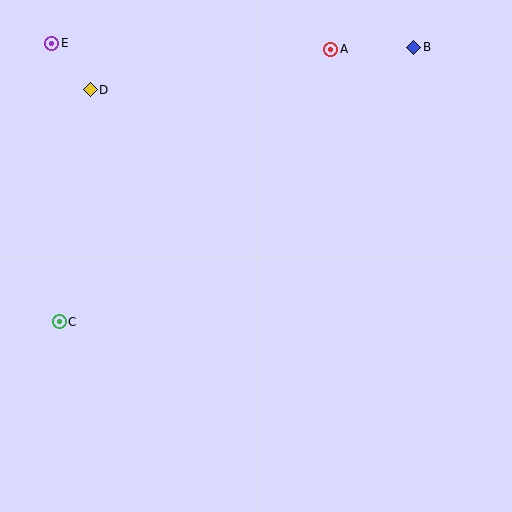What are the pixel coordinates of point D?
Point D is at (90, 90).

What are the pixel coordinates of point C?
Point C is at (59, 322).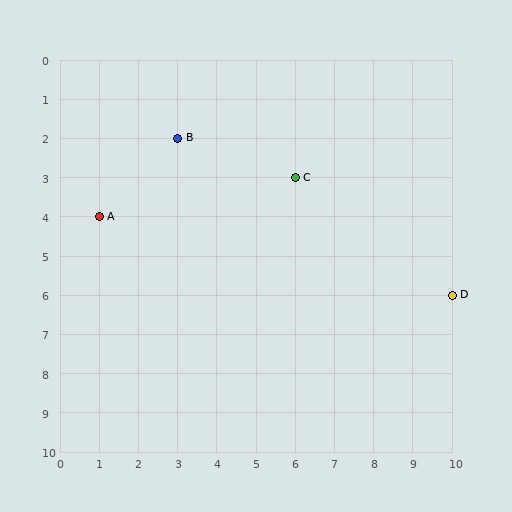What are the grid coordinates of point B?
Point B is at grid coordinates (3, 2).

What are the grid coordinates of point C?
Point C is at grid coordinates (6, 3).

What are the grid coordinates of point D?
Point D is at grid coordinates (10, 6).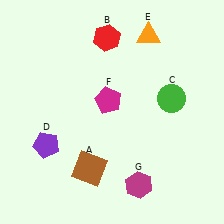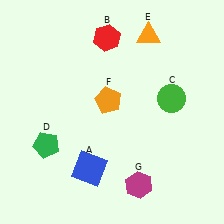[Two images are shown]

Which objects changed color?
A changed from brown to blue. D changed from purple to green. F changed from magenta to orange.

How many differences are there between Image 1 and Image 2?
There are 3 differences between the two images.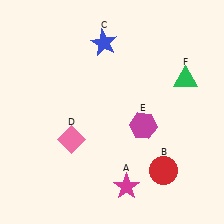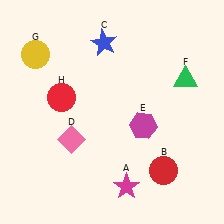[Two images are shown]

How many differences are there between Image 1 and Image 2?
There are 2 differences between the two images.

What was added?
A yellow circle (G), a red circle (H) were added in Image 2.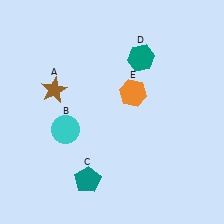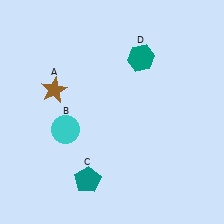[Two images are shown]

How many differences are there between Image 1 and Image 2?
There is 1 difference between the two images.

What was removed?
The orange hexagon (E) was removed in Image 2.